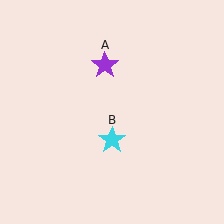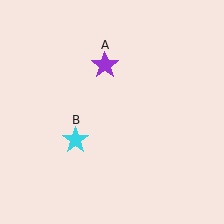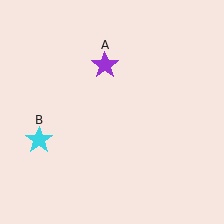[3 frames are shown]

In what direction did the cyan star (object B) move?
The cyan star (object B) moved left.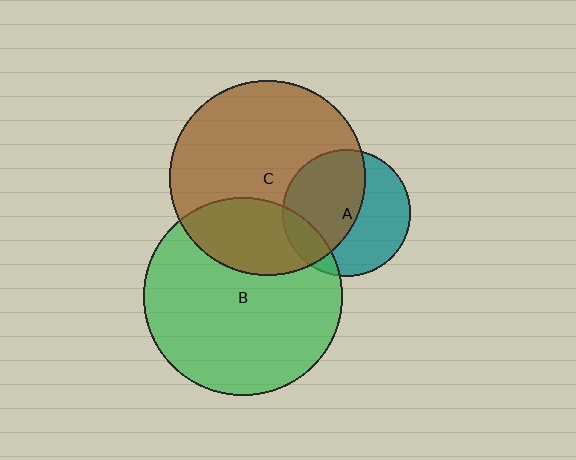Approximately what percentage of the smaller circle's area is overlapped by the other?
Approximately 25%.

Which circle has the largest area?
Circle B (green).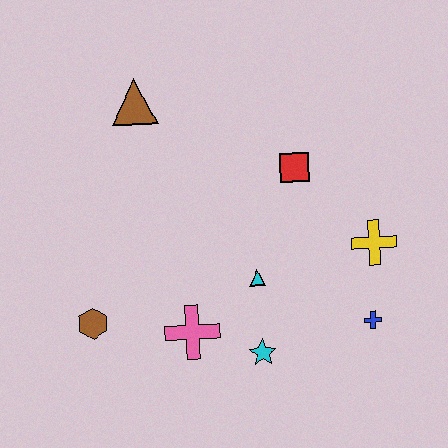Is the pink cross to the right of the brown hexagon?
Yes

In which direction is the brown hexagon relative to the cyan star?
The brown hexagon is to the left of the cyan star.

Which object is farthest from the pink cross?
The brown triangle is farthest from the pink cross.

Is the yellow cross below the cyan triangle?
No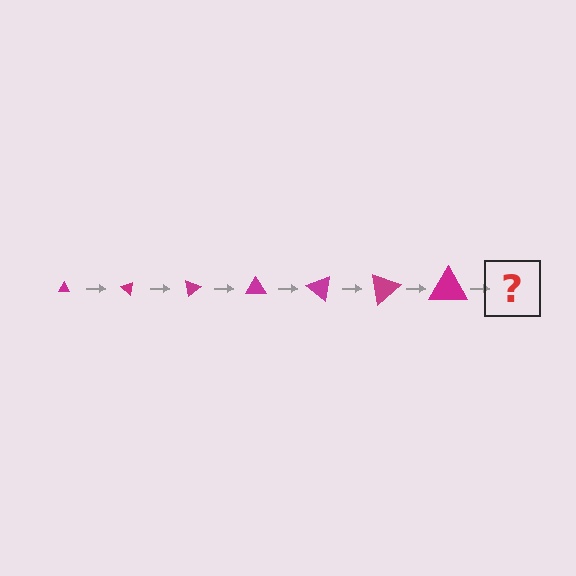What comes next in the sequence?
The next element should be a triangle, larger than the previous one and rotated 280 degrees from the start.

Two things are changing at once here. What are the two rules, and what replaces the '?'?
The two rules are that the triangle grows larger each step and it rotates 40 degrees each step. The '?' should be a triangle, larger than the previous one and rotated 280 degrees from the start.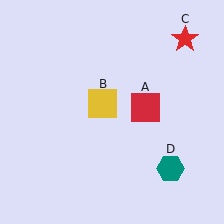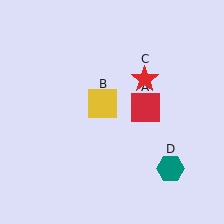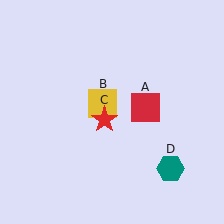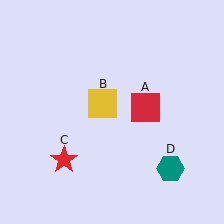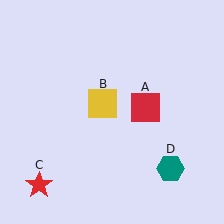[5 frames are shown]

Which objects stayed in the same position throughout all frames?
Red square (object A) and yellow square (object B) and teal hexagon (object D) remained stationary.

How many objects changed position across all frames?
1 object changed position: red star (object C).